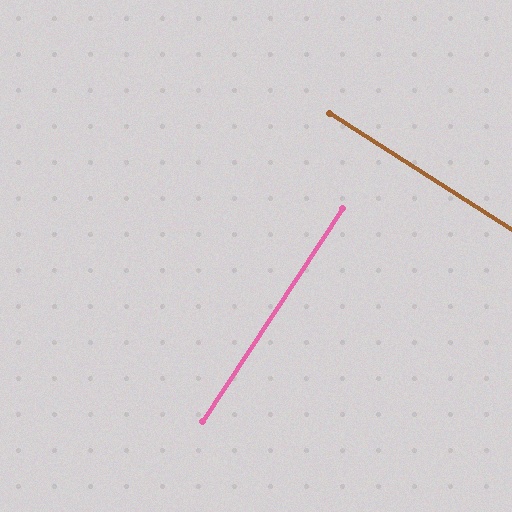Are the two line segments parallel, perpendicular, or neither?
Perpendicular — they meet at approximately 90°.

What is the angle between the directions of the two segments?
Approximately 90 degrees.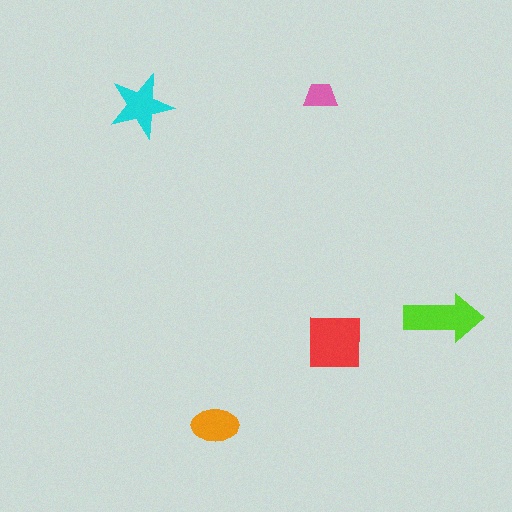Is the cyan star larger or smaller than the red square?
Smaller.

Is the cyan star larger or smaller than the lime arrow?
Smaller.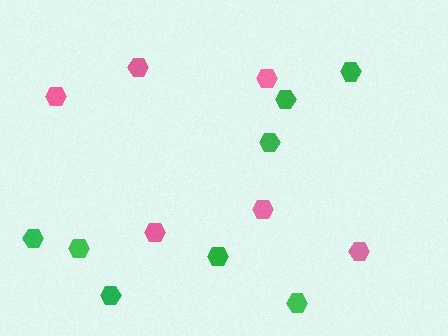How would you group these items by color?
There are 2 groups: one group of pink hexagons (6) and one group of green hexagons (8).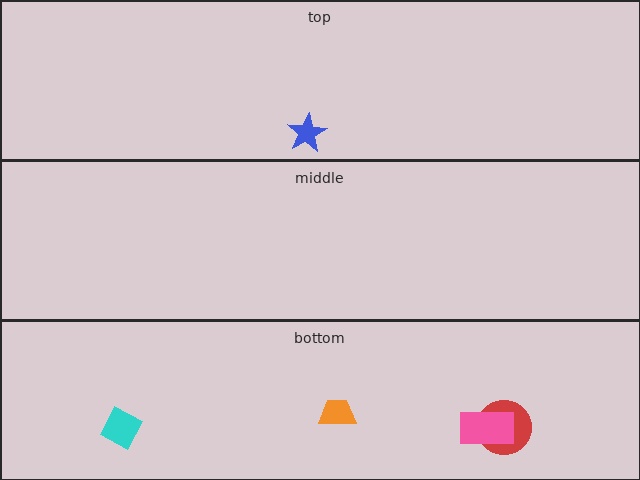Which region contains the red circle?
The bottom region.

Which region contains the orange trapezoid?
The bottom region.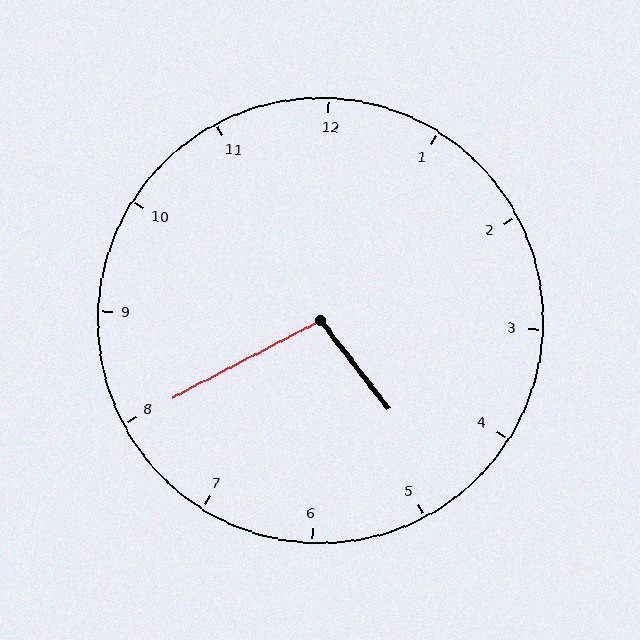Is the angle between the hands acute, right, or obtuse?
It is obtuse.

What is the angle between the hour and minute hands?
Approximately 100 degrees.